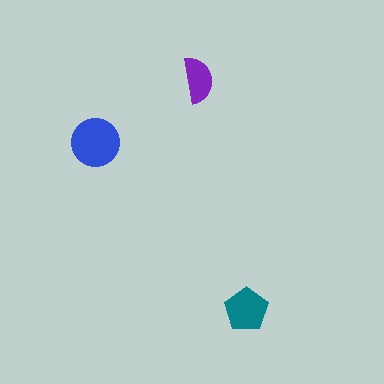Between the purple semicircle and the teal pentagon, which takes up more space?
The teal pentagon.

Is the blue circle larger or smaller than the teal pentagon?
Larger.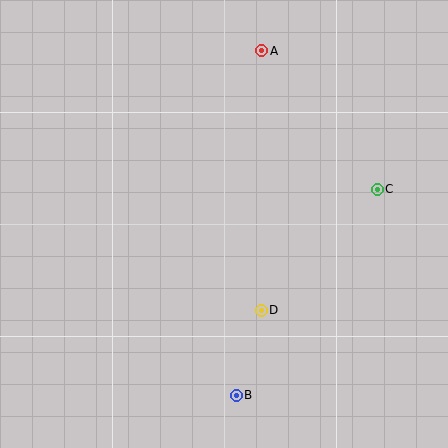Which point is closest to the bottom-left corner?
Point B is closest to the bottom-left corner.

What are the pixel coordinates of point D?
Point D is at (261, 310).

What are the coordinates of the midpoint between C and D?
The midpoint between C and D is at (319, 250).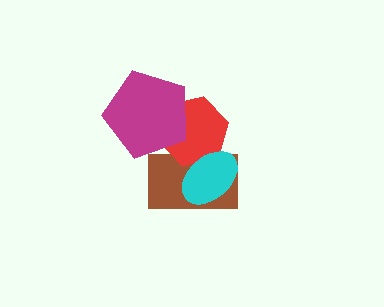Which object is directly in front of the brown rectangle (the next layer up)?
The red hexagon is directly in front of the brown rectangle.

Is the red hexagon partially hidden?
Yes, it is partially covered by another shape.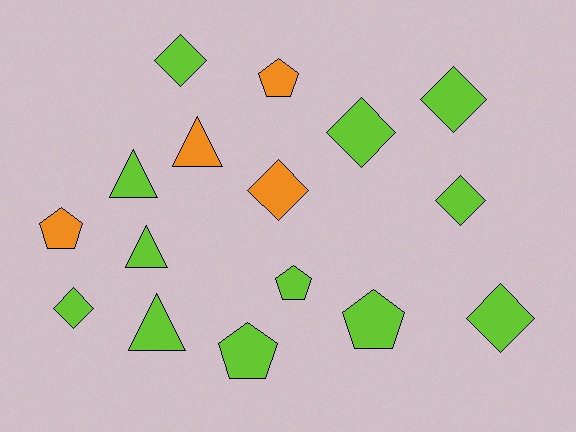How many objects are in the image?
There are 16 objects.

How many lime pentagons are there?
There are 3 lime pentagons.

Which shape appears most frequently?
Diamond, with 7 objects.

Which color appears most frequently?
Lime, with 12 objects.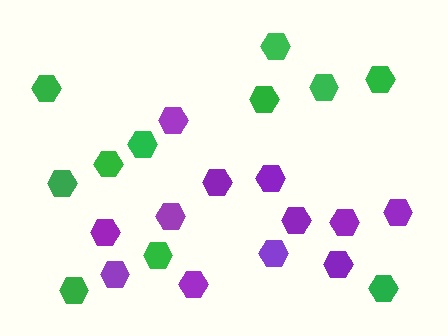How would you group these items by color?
There are 2 groups: one group of purple hexagons (12) and one group of green hexagons (11).